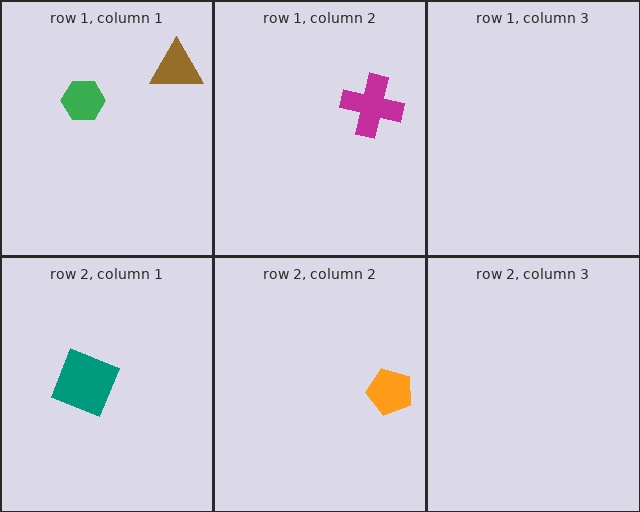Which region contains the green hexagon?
The row 1, column 1 region.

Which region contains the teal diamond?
The row 2, column 1 region.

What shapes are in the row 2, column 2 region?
The orange pentagon.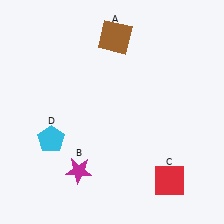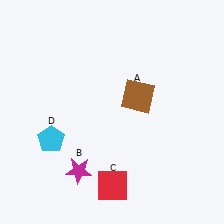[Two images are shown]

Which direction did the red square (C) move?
The red square (C) moved left.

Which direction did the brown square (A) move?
The brown square (A) moved down.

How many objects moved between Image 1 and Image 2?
2 objects moved between the two images.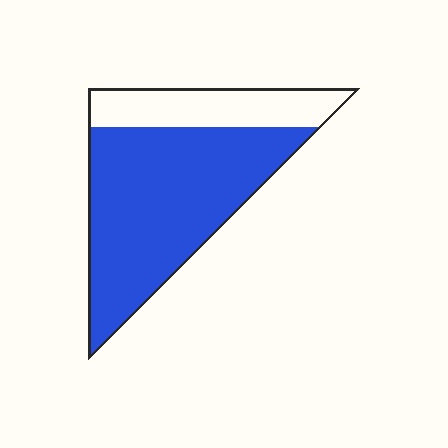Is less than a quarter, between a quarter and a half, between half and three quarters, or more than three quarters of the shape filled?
Between half and three quarters.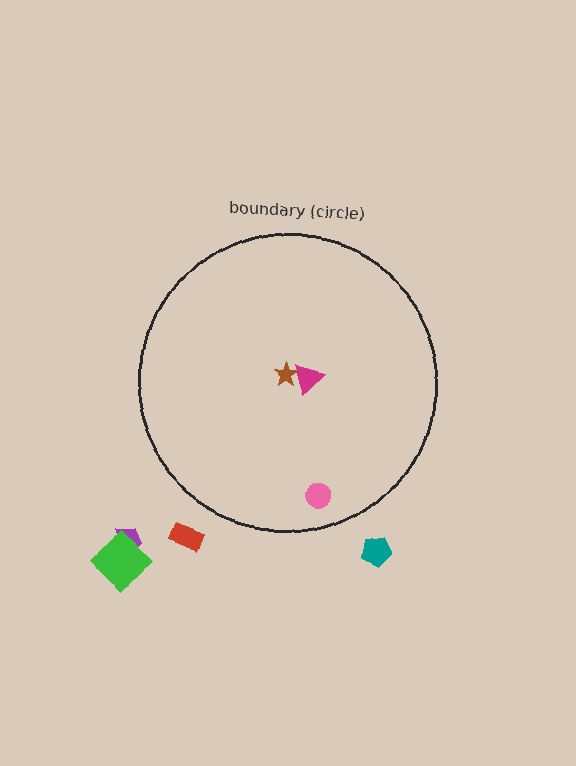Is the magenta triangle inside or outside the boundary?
Inside.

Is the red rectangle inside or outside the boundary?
Outside.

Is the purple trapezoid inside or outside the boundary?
Outside.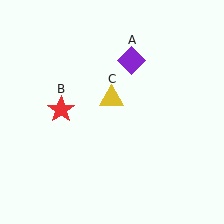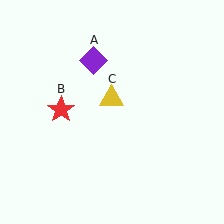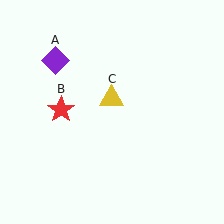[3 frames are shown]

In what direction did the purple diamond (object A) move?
The purple diamond (object A) moved left.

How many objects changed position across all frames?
1 object changed position: purple diamond (object A).